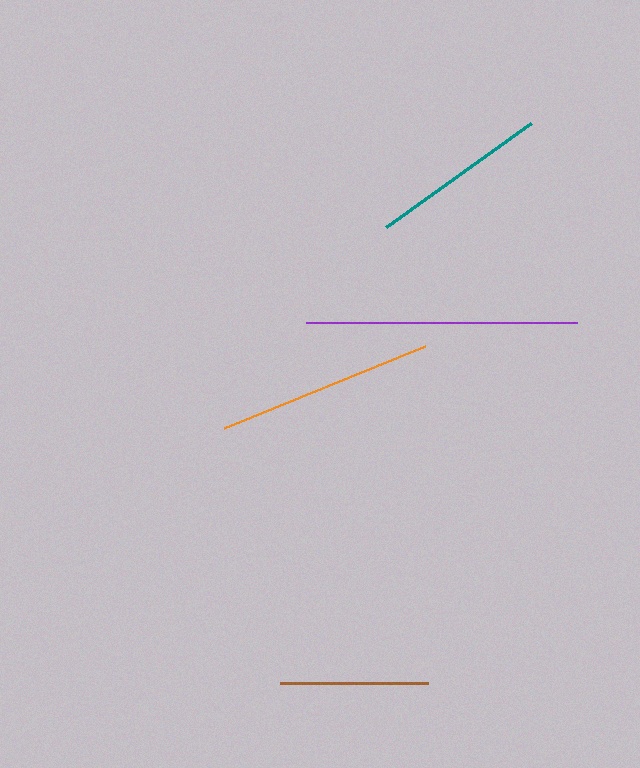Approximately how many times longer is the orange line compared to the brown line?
The orange line is approximately 1.5 times the length of the brown line.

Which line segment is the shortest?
The brown line is the shortest at approximately 148 pixels.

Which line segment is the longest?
The purple line is the longest at approximately 271 pixels.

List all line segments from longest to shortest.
From longest to shortest: purple, orange, teal, brown.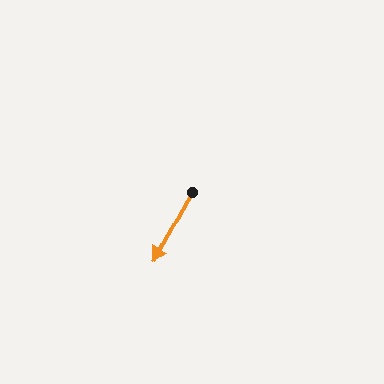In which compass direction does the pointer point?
Southwest.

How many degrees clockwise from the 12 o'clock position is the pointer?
Approximately 209 degrees.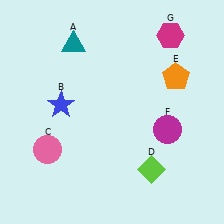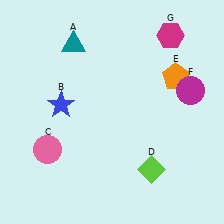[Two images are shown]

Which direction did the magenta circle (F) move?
The magenta circle (F) moved up.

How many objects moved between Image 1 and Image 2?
1 object moved between the two images.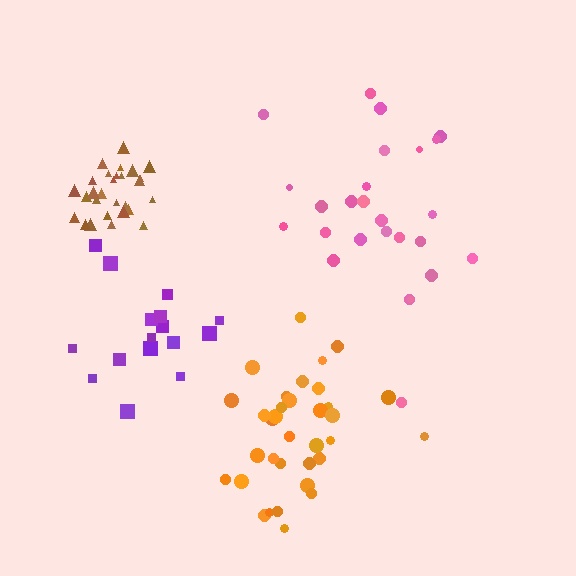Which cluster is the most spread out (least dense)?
Pink.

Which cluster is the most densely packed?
Brown.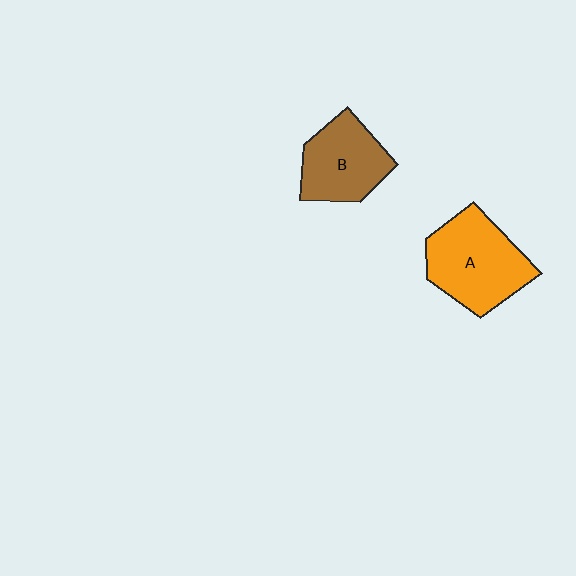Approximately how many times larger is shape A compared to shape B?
Approximately 1.3 times.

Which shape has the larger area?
Shape A (orange).